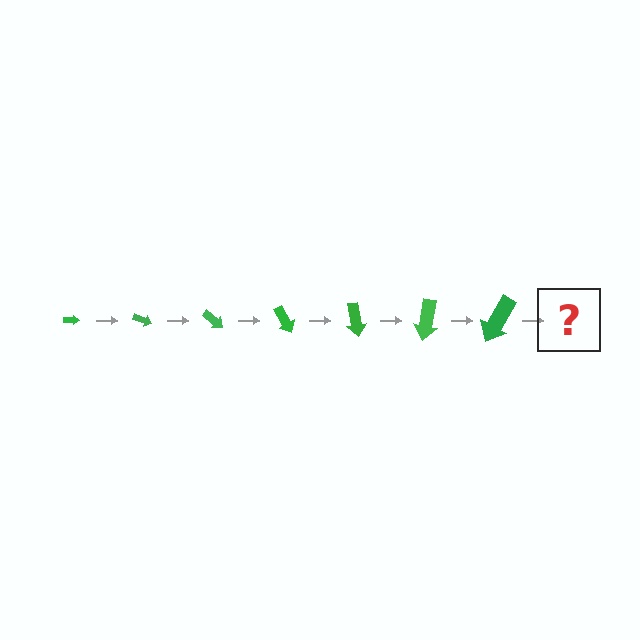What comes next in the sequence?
The next element should be an arrow, larger than the previous one and rotated 140 degrees from the start.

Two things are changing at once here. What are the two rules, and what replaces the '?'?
The two rules are that the arrow grows larger each step and it rotates 20 degrees each step. The '?' should be an arrow, larger than the previous one and rotated 140 degrees from the start.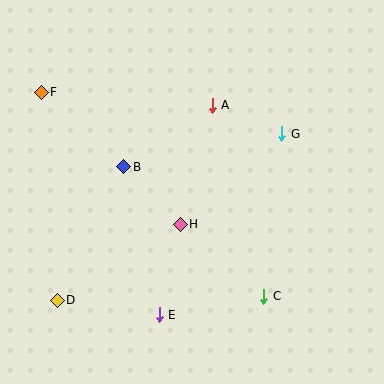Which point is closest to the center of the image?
Point H at (180, 224) is closest to the center.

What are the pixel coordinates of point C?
Point C is at (264, 296).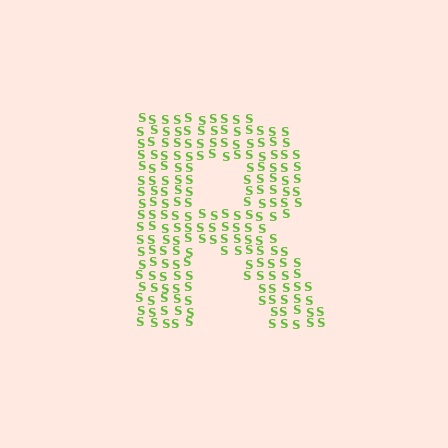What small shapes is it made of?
It is made of small letter S's.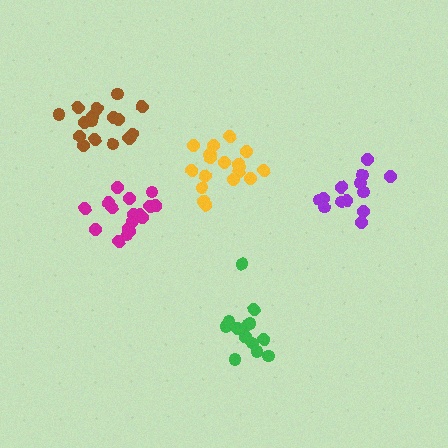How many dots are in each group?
Group 1: 14 dots, Group 2: 19 dots, Group 3: 17 dots, Group 4: 17 dots, Group 5: 13 dots (80 total).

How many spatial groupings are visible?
There are 5 spatial groupings.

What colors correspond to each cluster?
The clusters are colored: green, yellow, brown, magenta, purple.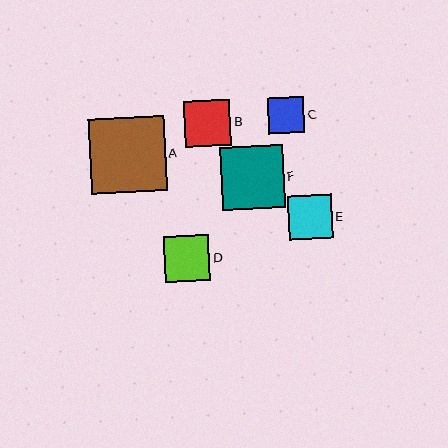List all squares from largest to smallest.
From largest to smallest: A, F, B, D, E, C.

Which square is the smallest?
Square C is the smallest with a size of approximately 37 pixels.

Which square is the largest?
Square A is the largest with a size of approximately 75 pixels.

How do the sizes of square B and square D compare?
Square B and square D are approximately the same size.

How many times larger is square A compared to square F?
Square A is approximately 1.2 times the size of square F.